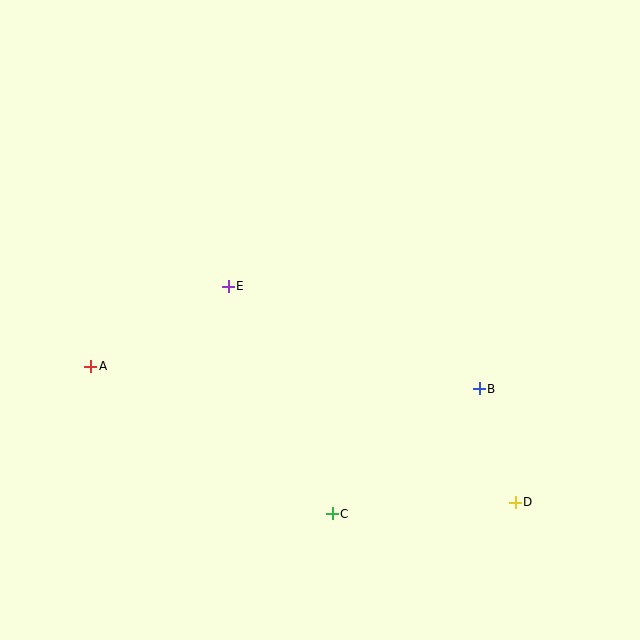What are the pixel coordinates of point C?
Point C is at (332, 514).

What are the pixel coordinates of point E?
Point E is at (228, 286).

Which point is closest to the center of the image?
Point E at (228, 286) is closest to the center.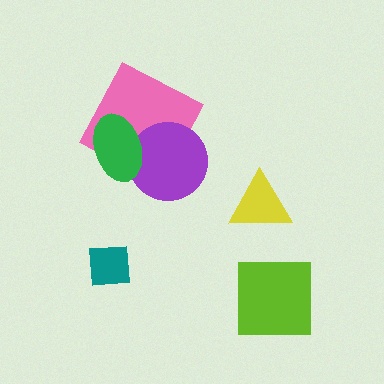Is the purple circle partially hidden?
Yes, it is partially covered by another shape.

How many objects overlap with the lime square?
0 objects overlap with the lime square.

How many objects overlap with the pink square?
2 objects overlap with the pink square.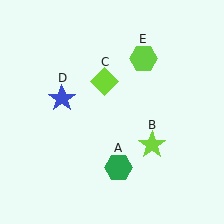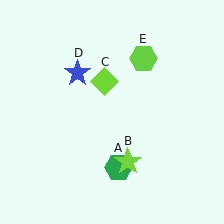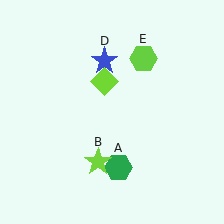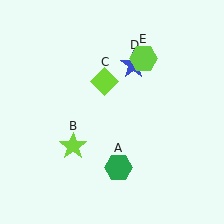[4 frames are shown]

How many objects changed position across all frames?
2 objects changed position: lime star (object B), blue star (object D).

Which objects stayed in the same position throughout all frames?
Green hexagon (object A) and lime diamond (object C) and lime hexagon (object E) remained stationary.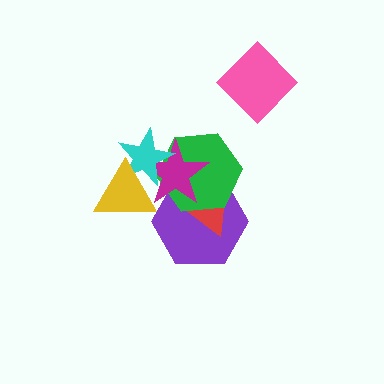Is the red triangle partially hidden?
Yes, it is partially covered by another shape.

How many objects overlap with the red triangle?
3 objects overlap with the red triangle.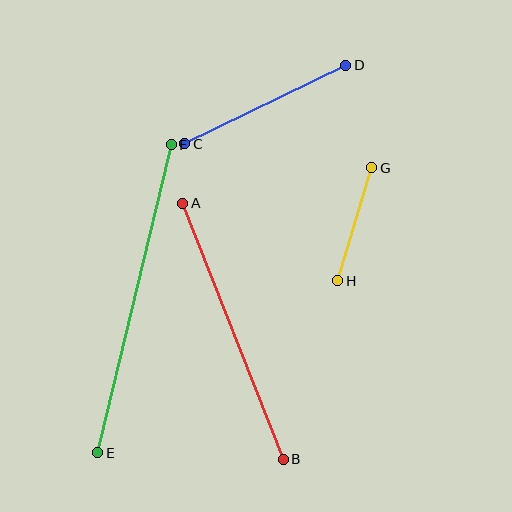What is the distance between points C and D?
The distance is approximately 179 pixels.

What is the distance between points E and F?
The distance is approximately 317 pixels.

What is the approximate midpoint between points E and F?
The midpoint is at approximately (135, 299) pixels.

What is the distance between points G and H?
The distance is approximately 118 pixels.